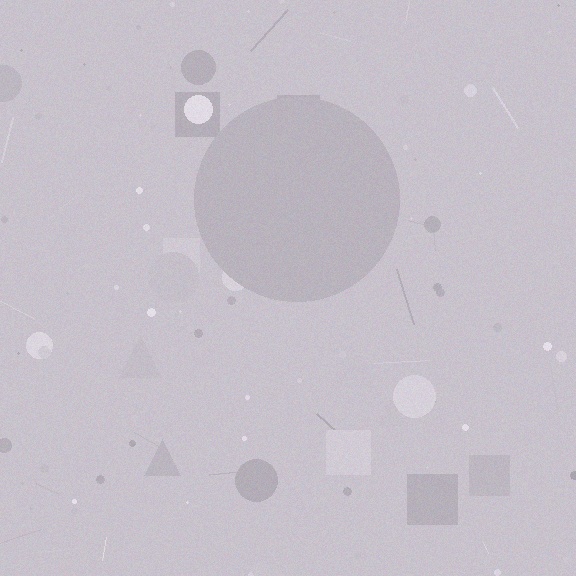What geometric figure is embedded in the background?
A circle is embedded in the background.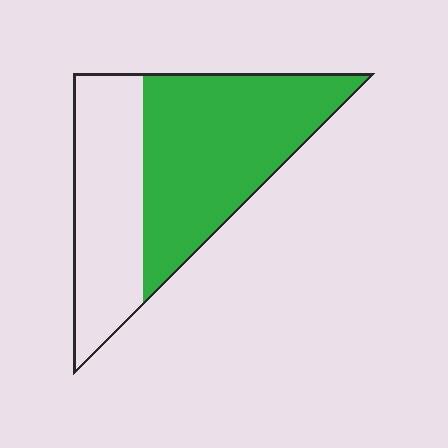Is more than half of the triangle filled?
Yes.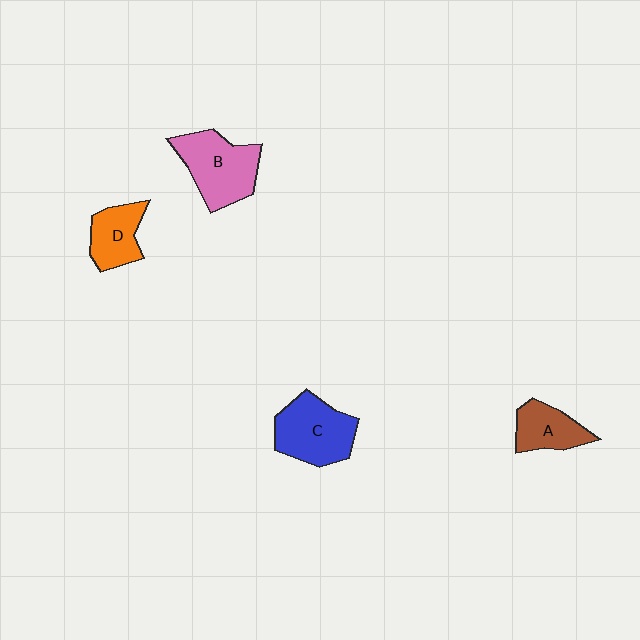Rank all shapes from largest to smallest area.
From largest to smallest: B (pink), C (blue), D (orange), A (brown).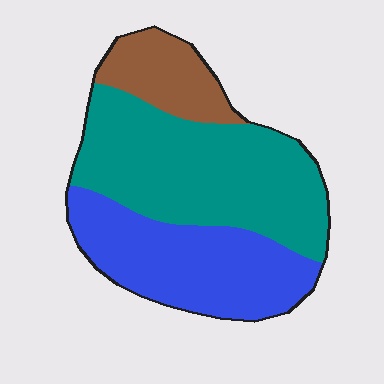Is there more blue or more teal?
Teal.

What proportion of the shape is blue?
Blue takes up about three eighths (3/8) of the shape.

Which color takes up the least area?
Brown, at roughly 15%.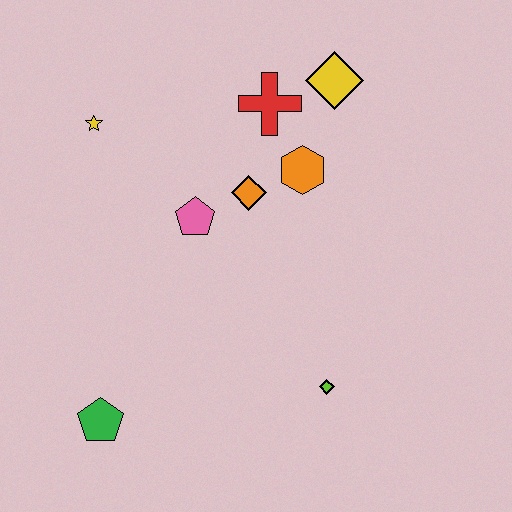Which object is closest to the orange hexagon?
The orange diamond is closest to the orange hexagon.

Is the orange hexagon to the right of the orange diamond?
Yes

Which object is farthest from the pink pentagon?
The green pentagon is farthest from the pink pentagon.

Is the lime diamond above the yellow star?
No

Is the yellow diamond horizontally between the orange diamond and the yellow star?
No